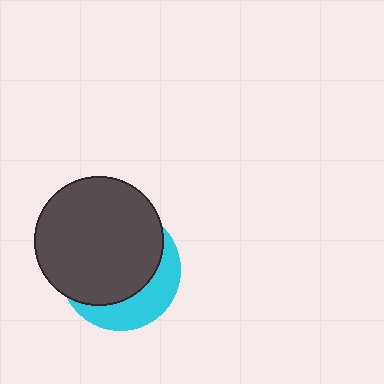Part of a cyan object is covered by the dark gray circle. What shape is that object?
It is a circle.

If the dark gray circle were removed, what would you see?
You would see the complete cyan circle.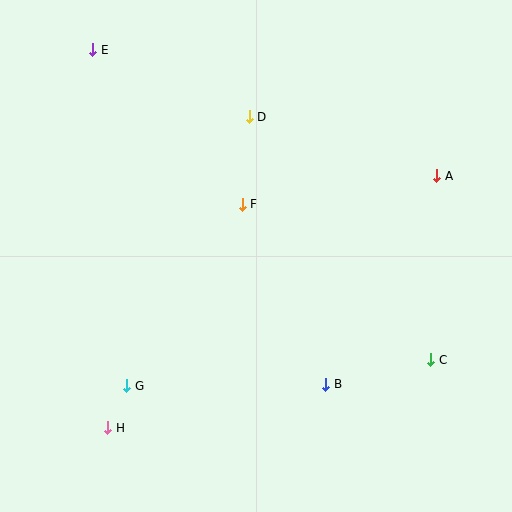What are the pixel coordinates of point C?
Point C is at (431, 360).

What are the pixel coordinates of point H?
Point H is at (108, 428).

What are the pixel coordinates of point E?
Point E is at (93, 50).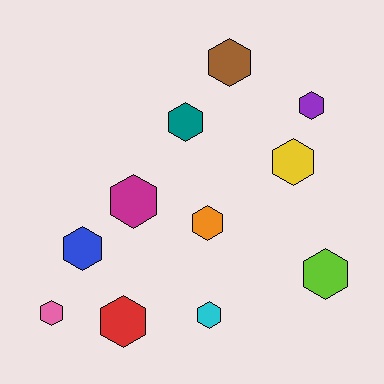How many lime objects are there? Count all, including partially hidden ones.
There is 1 lime object.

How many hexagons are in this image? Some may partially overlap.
There are 11 hexagons.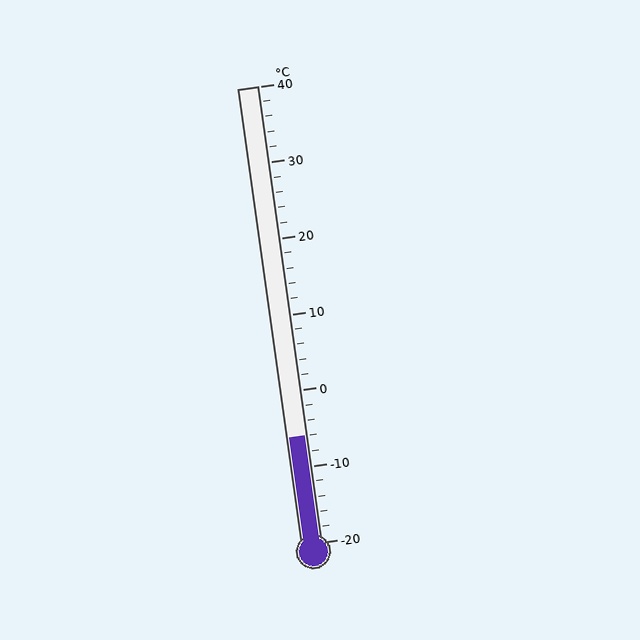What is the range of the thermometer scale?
The thermometer scale ranges from -20°C to 40°C.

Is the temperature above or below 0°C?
The temperature is below 0°C.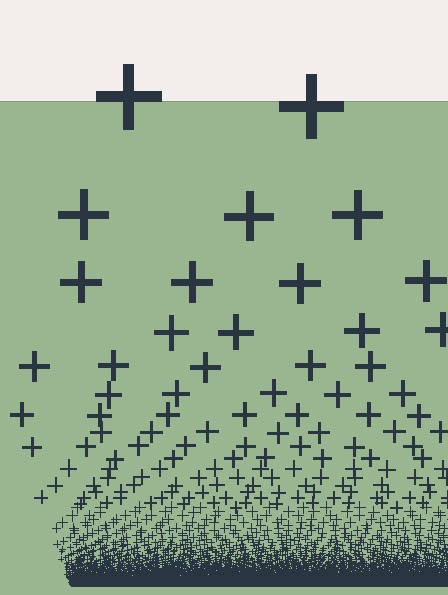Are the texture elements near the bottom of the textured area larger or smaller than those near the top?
Smaller. The gradient is inverted — elements near the bottom are smaller and denser.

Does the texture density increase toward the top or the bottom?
Density increases toward the bottom.